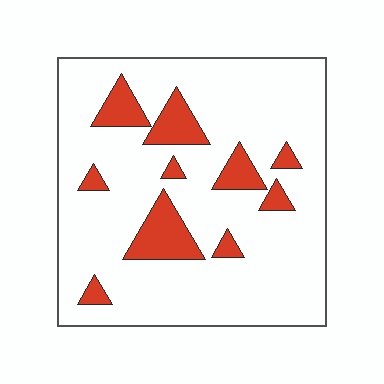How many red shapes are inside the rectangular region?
10.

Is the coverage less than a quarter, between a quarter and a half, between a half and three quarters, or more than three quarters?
Less than a quarter.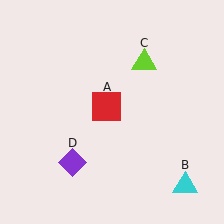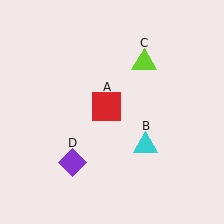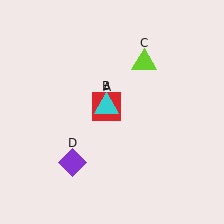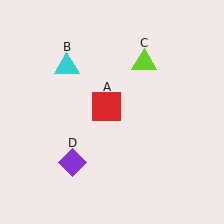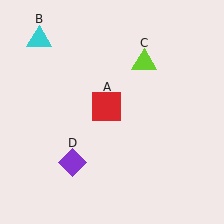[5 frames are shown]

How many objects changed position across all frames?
1 object changed position: cyan triangle (object B).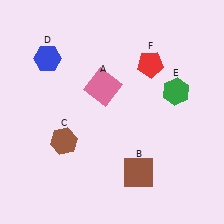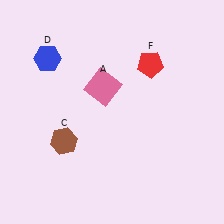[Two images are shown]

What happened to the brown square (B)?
The brown square (B) was removed in Image 2. It was in the bottom-right area of Image 1.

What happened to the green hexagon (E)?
The green hexagon (E) was removed in Image 2. It was in the top-right area of Image 1.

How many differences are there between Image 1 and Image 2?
There are 2 differences between the two images.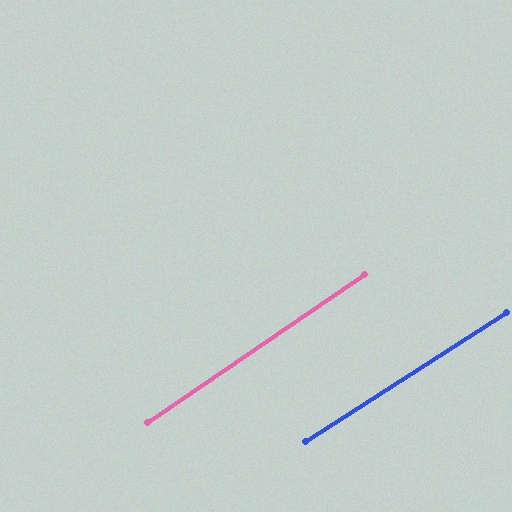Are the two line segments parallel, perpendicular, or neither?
Parallel — their directions differ by only 1.7°.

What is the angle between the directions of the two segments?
Approximately 2 degrees.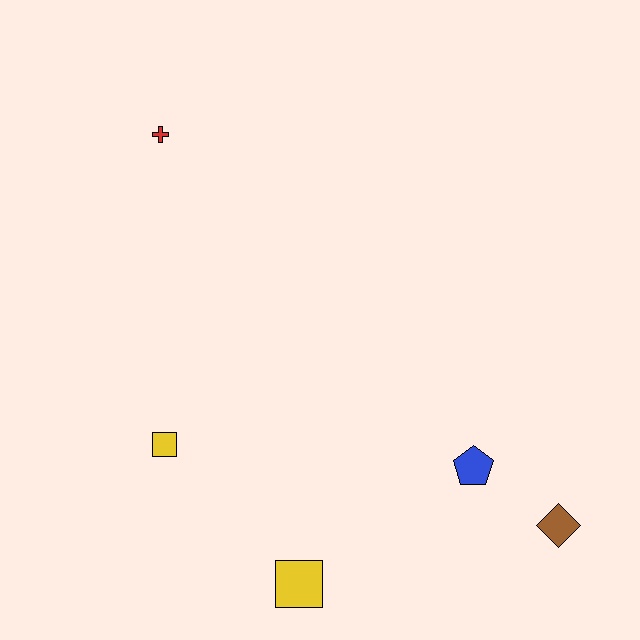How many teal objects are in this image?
There are no teal objects.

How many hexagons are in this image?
There are no hexagons.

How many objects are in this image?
There are 5 objects.